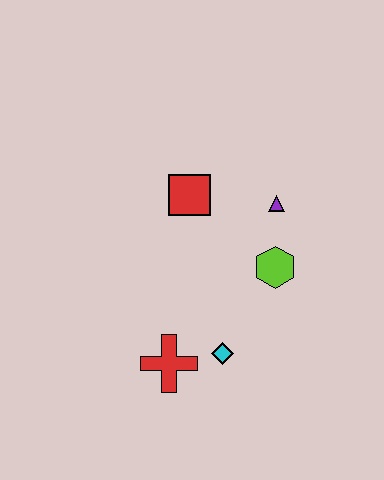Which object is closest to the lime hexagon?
The purple triangle is closest to the lime hexagon.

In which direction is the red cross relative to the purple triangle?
The red cross is below the purple triangle.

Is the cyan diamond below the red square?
Yes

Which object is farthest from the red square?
The red cross is farthest from the red square.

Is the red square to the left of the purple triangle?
Yes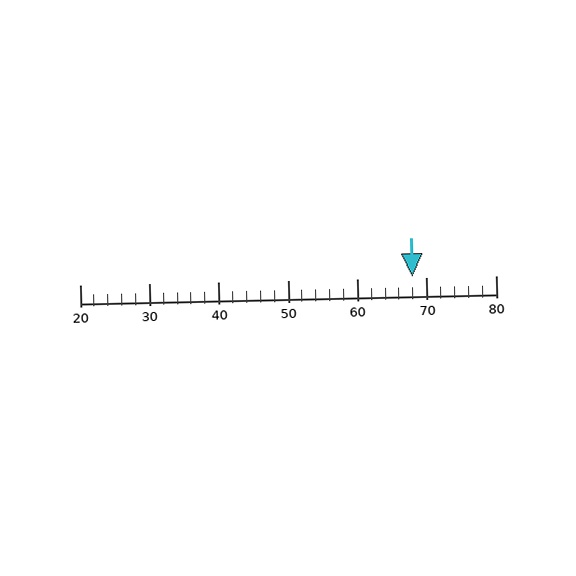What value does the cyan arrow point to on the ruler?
The cyan arrow points to approximately 68.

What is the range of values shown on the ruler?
The ruler shows values from 20 to 80.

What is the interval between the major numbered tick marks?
The major tick marks are spaced 10 units apart.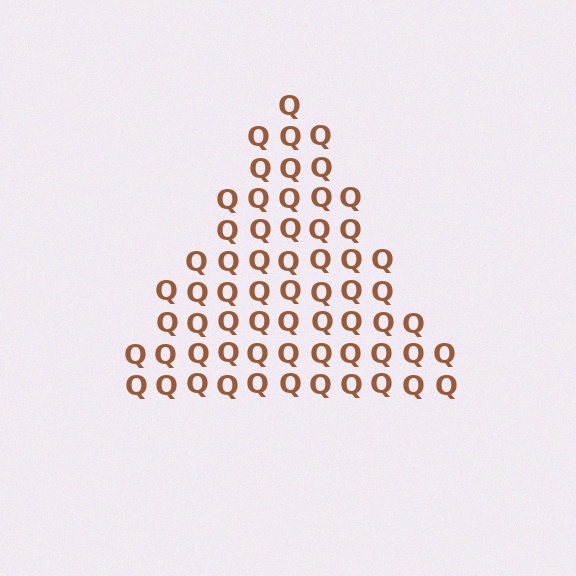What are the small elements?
The small elements are letter Q's.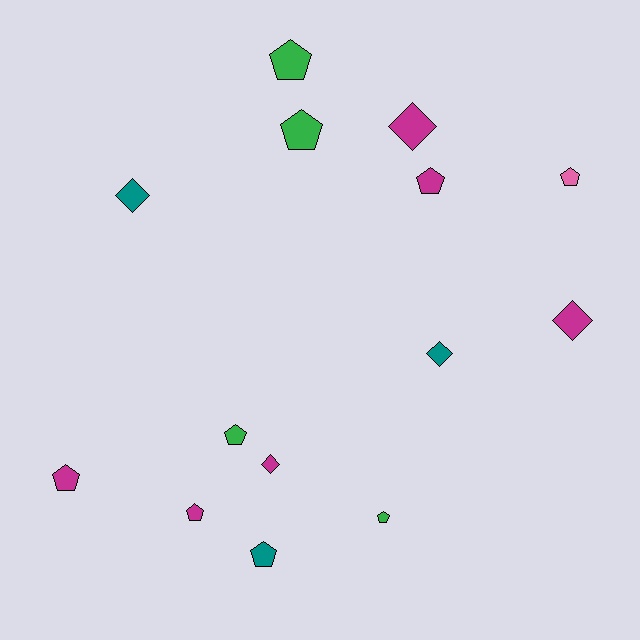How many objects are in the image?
There are 14 objects.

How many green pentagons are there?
There are 4 green pentagons.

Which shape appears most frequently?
Pentagon, with 9 objects.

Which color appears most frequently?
Magenta, with 6 objects.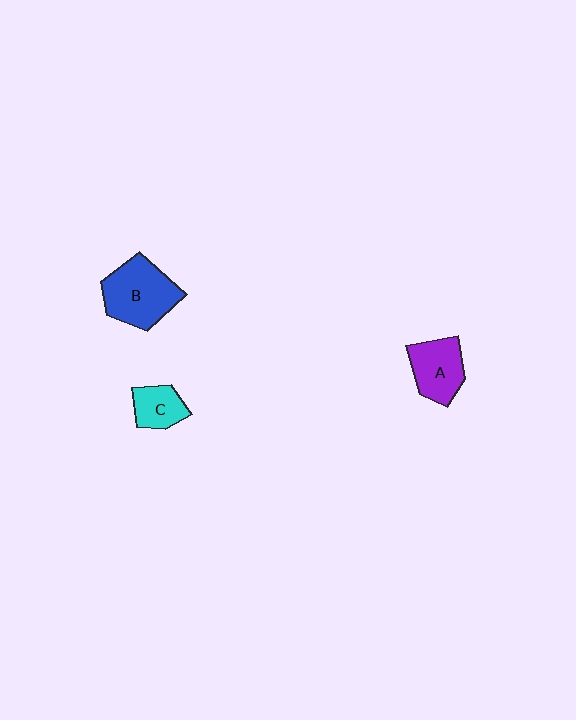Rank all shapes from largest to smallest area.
From largest to smallest: B (blue), A (purple), C (cyan).